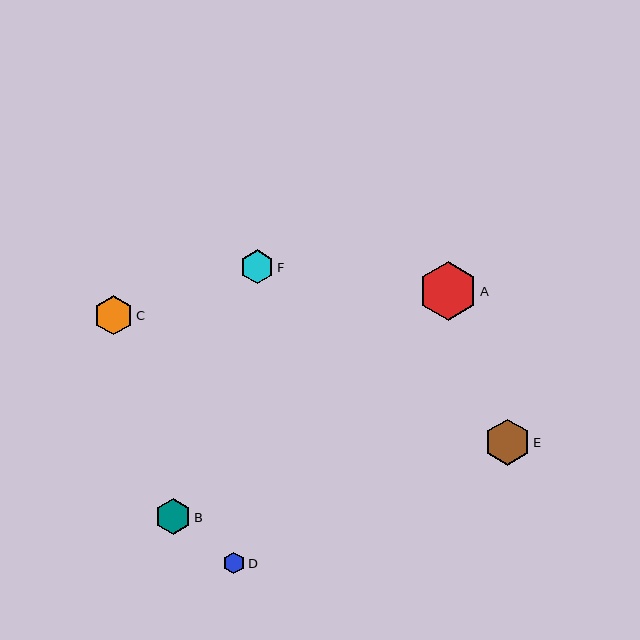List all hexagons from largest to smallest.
From largest to smallest: A, E, C, B, F, D.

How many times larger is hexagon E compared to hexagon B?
Hexagon E is approximately 1.3 times the size of hexagon B.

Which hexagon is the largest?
Hexagon A is the largest with a size of approximately 58 pixels.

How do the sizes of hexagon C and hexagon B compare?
Hexagon C and hexagon B are approximately the same size.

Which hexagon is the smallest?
Hexagon D is the smallest with a size of approximately 21 pixels.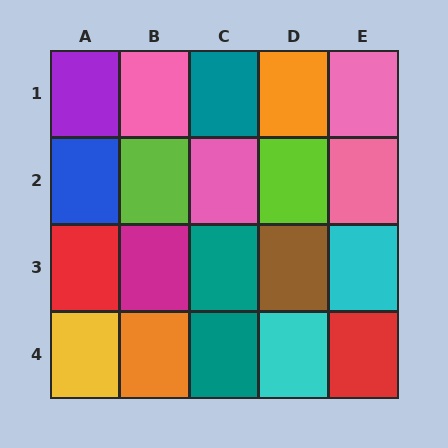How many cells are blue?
1 cell is blue.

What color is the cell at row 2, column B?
Lime.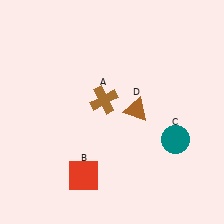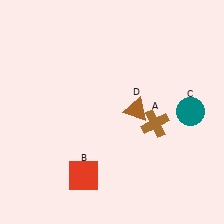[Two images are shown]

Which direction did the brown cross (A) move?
The brown cross (A) moved right.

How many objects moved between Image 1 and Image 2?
2 objects moved between the two images.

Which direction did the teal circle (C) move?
The teal circle (C) moved up.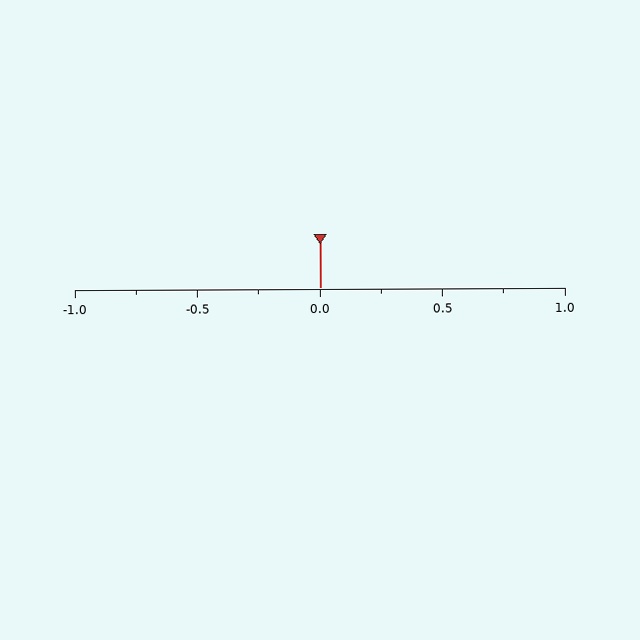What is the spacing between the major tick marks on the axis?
The major ticks are spaced 0.5 apart.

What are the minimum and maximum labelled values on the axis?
The axis runs from -1.0 to 1.0.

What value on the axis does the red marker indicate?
The marker indicates approximately 0.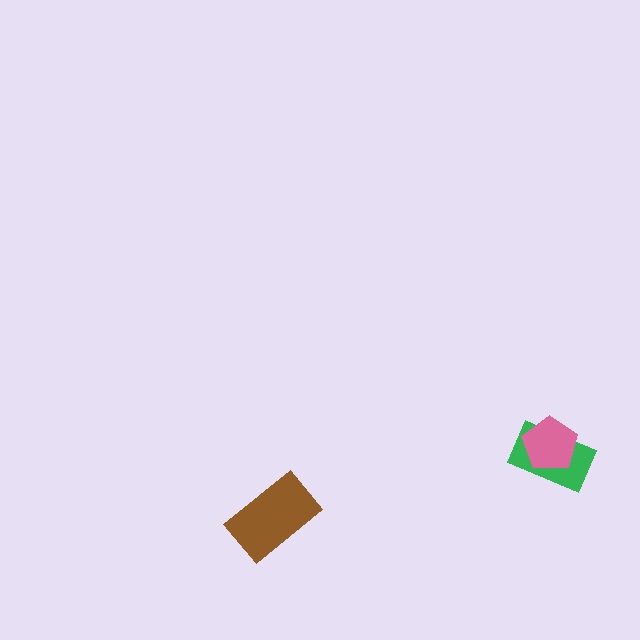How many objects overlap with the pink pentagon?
1 object overlaps with the pink pentagon.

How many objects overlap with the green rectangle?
1 object overlaps with the green rectangle.